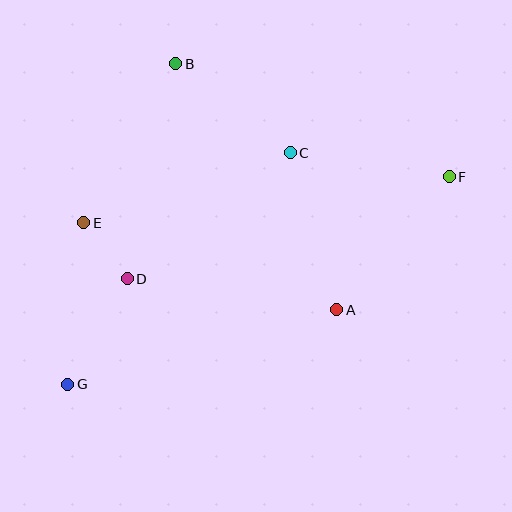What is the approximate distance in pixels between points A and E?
The distance between A and E is approximately 268 pixels.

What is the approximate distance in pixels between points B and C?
The distance between B and C is approximately 145 pixels.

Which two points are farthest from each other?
Points F and G are farthest from each other.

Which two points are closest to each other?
Points D and E are closest to each other.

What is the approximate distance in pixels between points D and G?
The distance between D and G is approximately 121 pixels.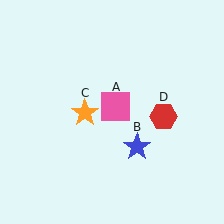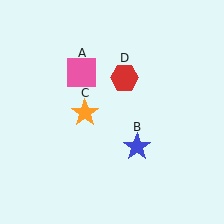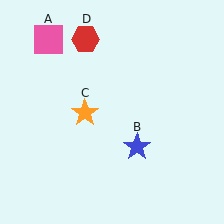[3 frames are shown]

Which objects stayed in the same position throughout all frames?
Blue star (object B) and orange star (object C) remained stationary.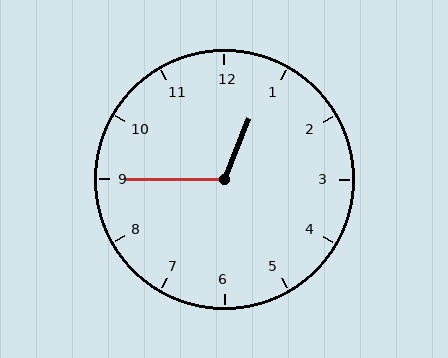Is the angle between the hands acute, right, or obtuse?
It is obtuse.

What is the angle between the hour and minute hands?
Approximately 112 degrees.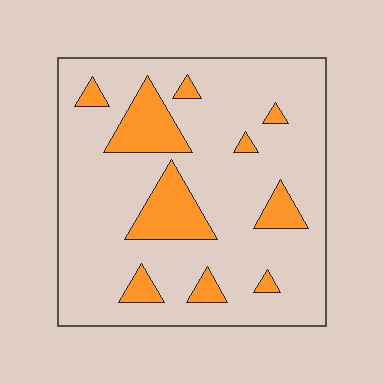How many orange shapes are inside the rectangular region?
10.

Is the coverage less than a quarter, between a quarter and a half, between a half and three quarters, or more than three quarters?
Less than a quarter.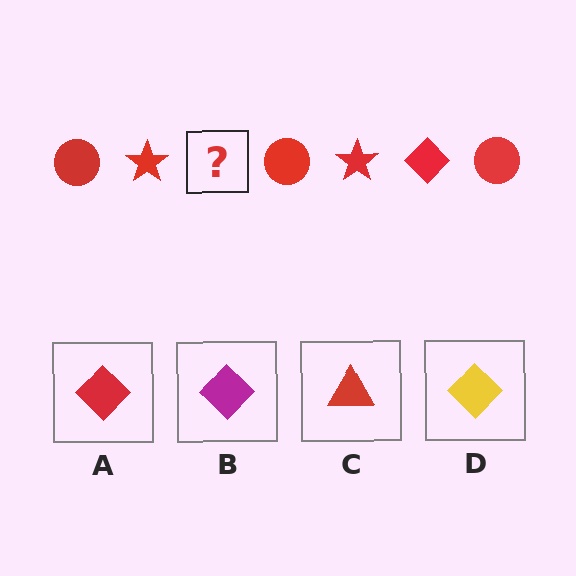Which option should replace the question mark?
Option A.